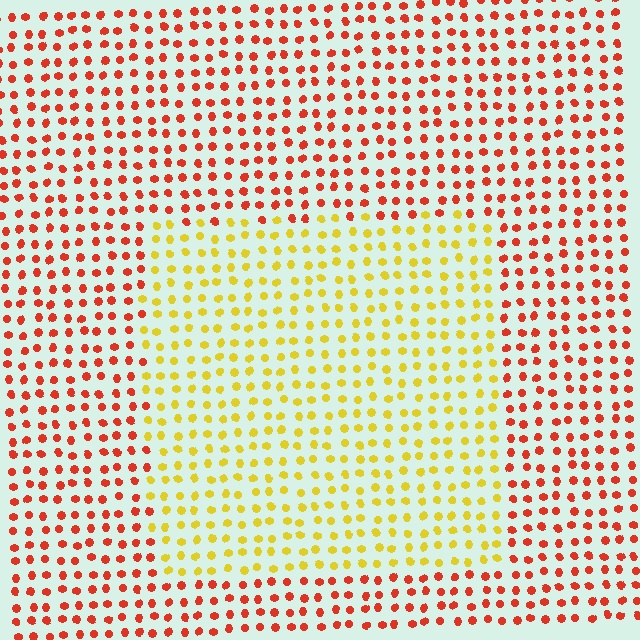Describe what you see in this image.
The image is filled with small red elements in a uniform arrangement. A rectangle-shaped region is visible where the elements are tinted to a slightly different hue, forming a subtle color boundary.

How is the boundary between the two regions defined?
The boundary is defined purely by a slight shift in hue (about 50 degrees). Spacing, size, and orientation are identical on both sides.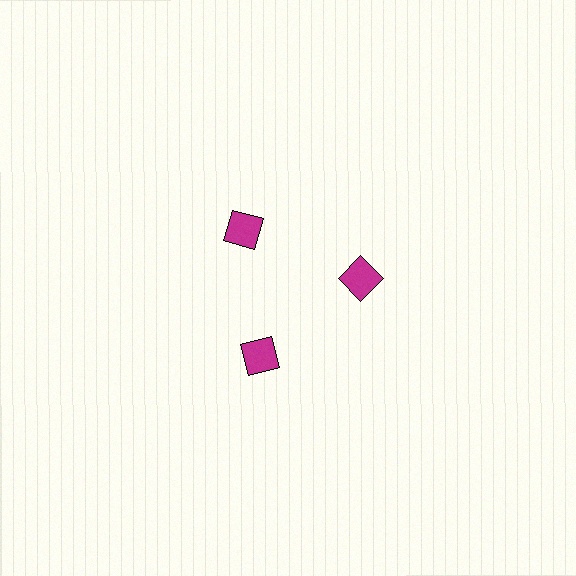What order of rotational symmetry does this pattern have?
This pattern has 3-fold rotational symmetry.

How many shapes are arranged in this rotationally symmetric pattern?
There are 3 shapes, arranged in 3 groups of 1.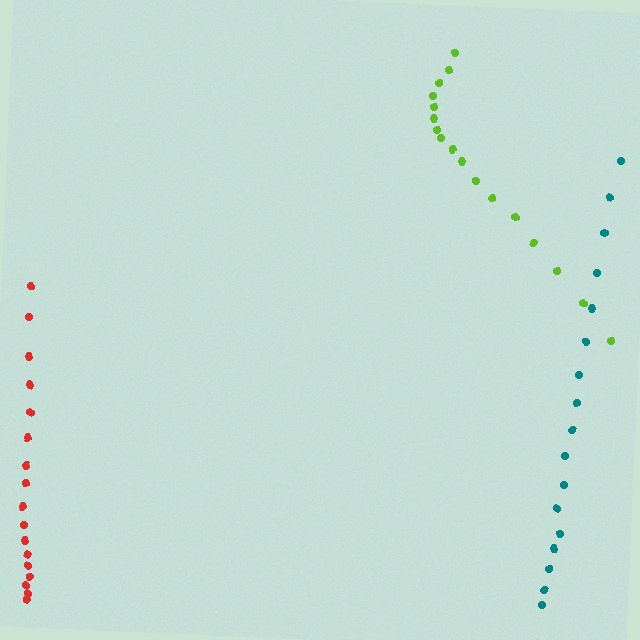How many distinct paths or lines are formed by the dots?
There are 3 distinct paths.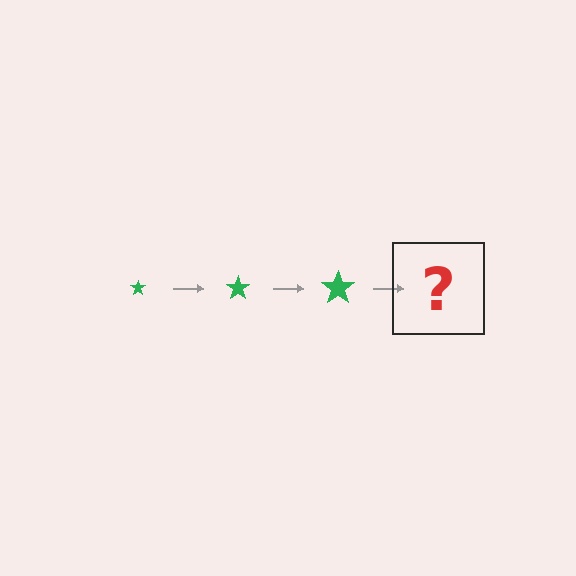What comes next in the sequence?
The next element should be a green star, larger than the previous one.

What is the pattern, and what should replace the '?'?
The pattern is that the star gets progressively larger each step. The '?' should be a green star, larger than the previous one.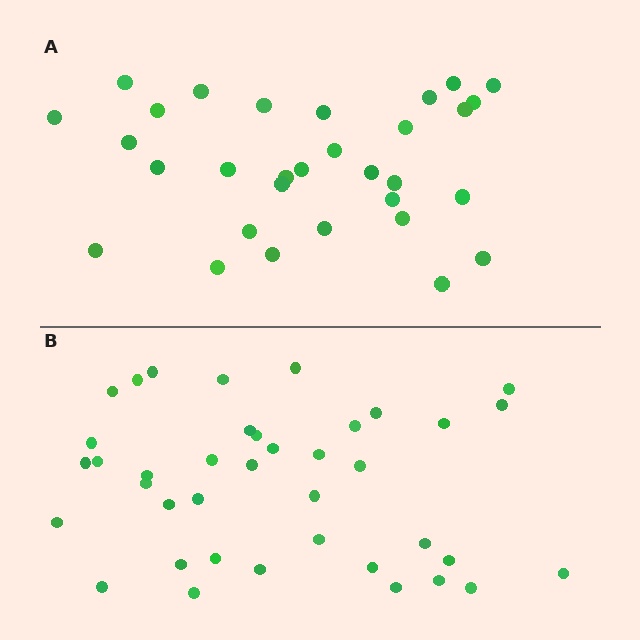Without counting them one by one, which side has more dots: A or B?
Region B (the bottom region) has more dots.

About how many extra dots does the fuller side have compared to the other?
Region B has roughly 8 or so more dots than region A.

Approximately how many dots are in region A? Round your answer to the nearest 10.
About 30 dots. (The exact count is 31, which rounds to 30.)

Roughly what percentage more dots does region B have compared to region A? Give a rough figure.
About 25% more.